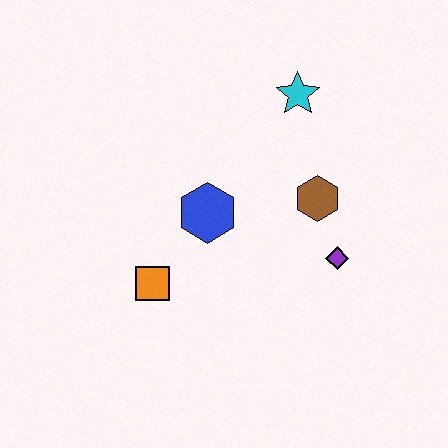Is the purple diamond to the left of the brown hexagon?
No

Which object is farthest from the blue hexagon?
The cyan star is farthest from the blue hexagon.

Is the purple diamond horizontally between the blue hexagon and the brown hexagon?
No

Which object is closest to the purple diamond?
The brown hexagon is closest to the purple diamond.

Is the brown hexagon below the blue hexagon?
No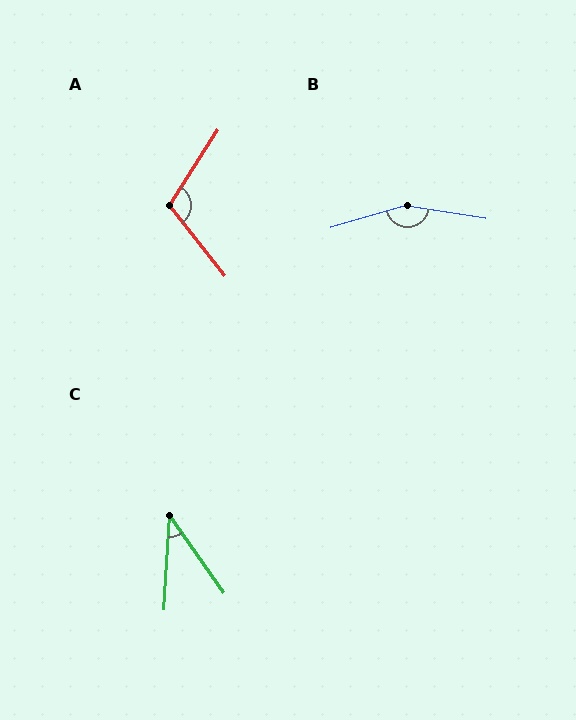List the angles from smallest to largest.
C (38°), A (110°), B (155°).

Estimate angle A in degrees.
Approximately 110 degrees.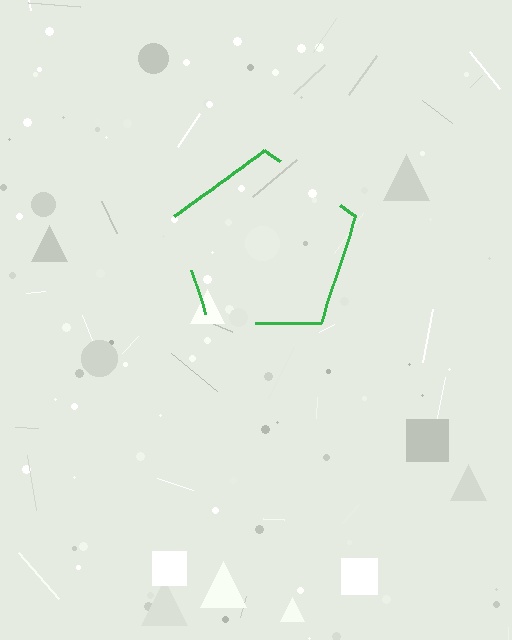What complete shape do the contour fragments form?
The contour fragments form a pentagon.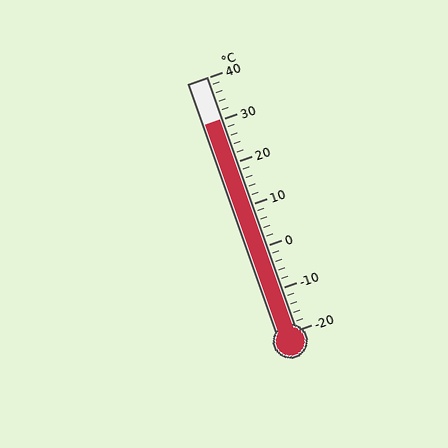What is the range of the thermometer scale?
The thermometer scale ranges from -20°C to 40°C.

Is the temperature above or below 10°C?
The temperature is above 10°C.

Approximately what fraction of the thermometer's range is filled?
The thermometer is filled to approximately 85% of its range.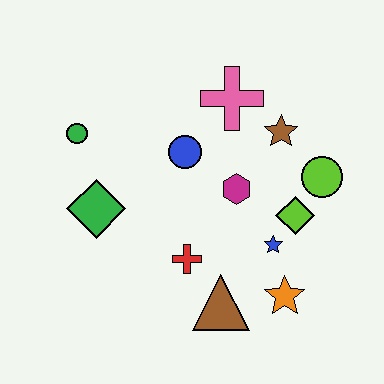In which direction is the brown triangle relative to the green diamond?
The brown triangle is to the right of the green diamond.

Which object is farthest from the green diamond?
The lime circle is farthest from the green diamond.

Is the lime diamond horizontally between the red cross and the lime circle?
Yes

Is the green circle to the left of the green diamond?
Yes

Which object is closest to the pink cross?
The brown star is closest to the pink cross.